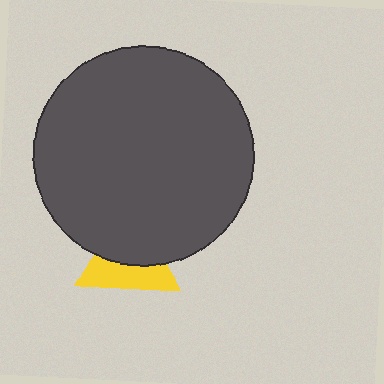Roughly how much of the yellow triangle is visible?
About half of it is visible (roughly 47%).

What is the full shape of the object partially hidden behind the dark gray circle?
The partially hidden object is a yellow triangle.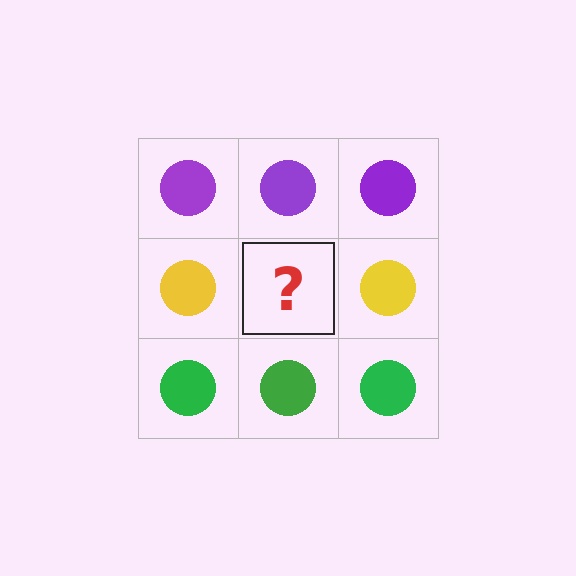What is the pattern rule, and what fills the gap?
The rule is that each row has a consistent color. The gap should be filled with a yellow circle.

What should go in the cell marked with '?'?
The missing cell should contain a yellow circle.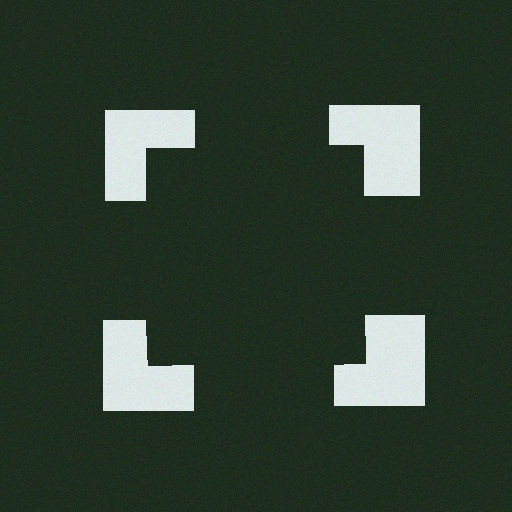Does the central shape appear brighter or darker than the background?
It typically appears slightly darker than the background, even though no actual brightness change is drawn.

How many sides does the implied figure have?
4 sides.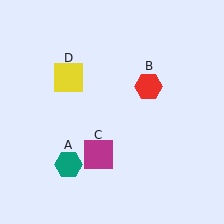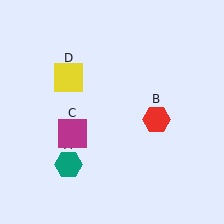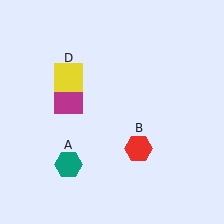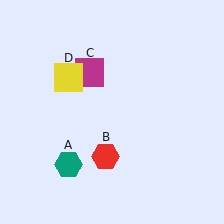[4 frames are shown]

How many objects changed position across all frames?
2 objects changed position: red hexagon (object B), magenta square (object C).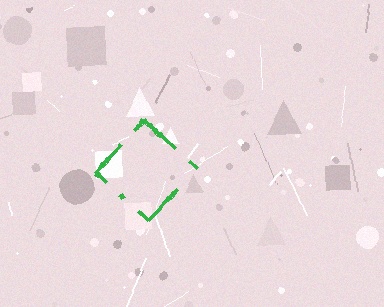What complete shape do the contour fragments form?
The contour fragments form a diamond.